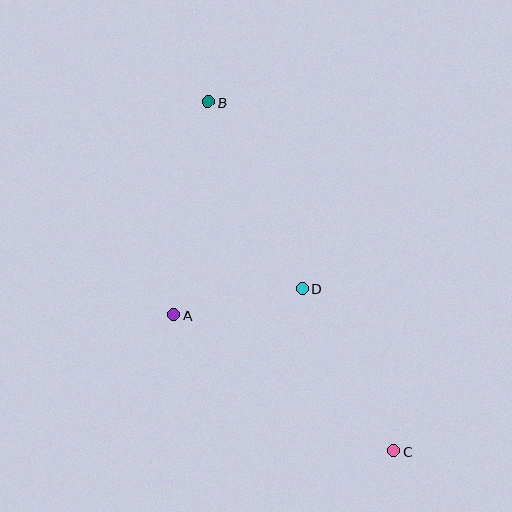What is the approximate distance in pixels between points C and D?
The distance between C and D is approximately 186 pixels.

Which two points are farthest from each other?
Points B and C are farthest from each other.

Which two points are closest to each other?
Points A and D are closest to each other.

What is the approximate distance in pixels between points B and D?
The distance between B and D is approximately 209 pixels.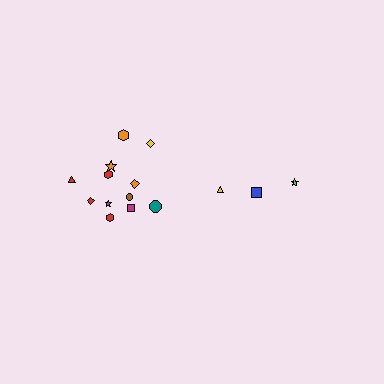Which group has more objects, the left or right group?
The left group.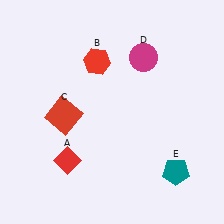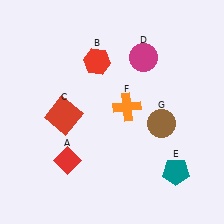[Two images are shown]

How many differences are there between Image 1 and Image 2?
There are 2 differences between the two images.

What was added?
An orange cross (F), a brown circle (G) were added in Image 2.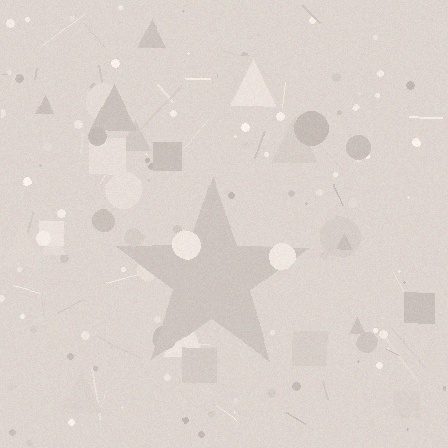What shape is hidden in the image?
A star is hidden in the image.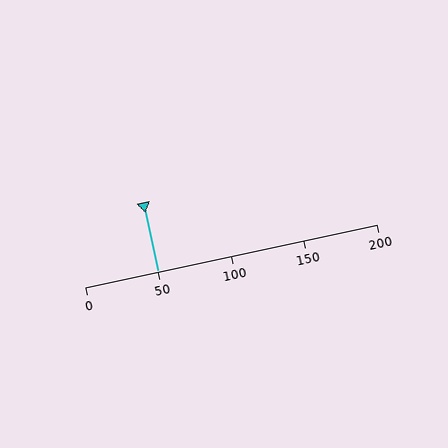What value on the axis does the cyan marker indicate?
The marker indicates approximately 50.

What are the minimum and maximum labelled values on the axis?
The axis runs from 0 to 200.